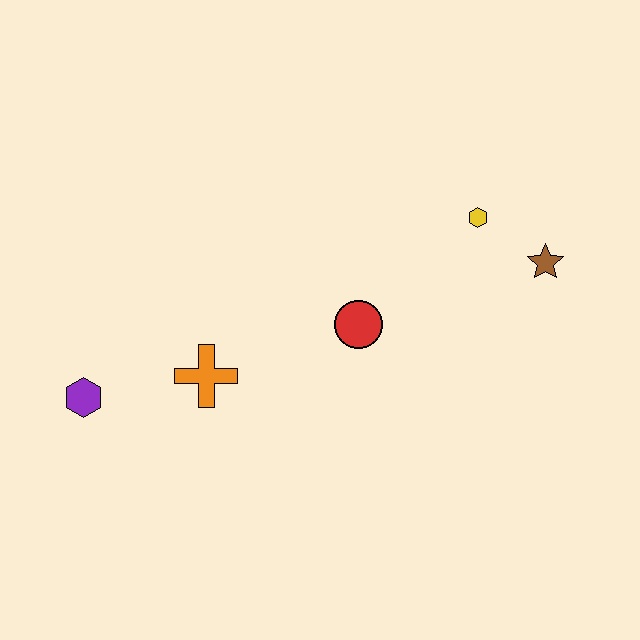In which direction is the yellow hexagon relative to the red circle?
The yellow hexagon is to the right of the red circle.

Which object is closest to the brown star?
The yellow hexagon is closest to the brown star.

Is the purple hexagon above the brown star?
No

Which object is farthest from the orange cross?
The brown star is farthest from the orange cross.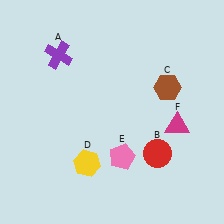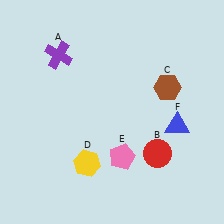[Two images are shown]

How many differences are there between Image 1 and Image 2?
There is 1 difference between the two images.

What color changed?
The triangle (F) changed from magenta in Image 1 to blue in Image 2.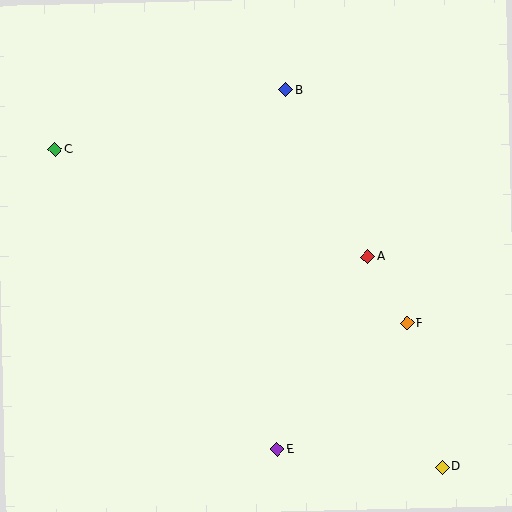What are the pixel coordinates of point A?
Point A is at (368, 257).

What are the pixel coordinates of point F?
Point F is at (407, 323).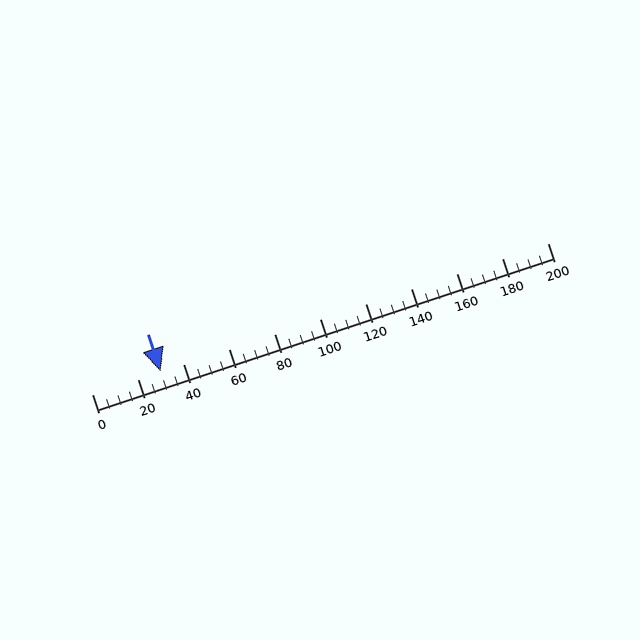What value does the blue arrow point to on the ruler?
The blue arrow points to approximately 30.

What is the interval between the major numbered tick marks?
The major tick marks are spaced 20 units apart.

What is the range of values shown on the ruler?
The ruler shows values from 0 to 200.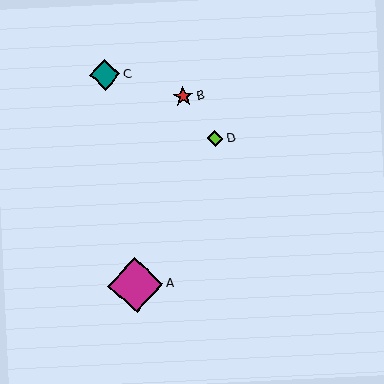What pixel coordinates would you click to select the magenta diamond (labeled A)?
Click at (135, 285) to select the magenta diamond A.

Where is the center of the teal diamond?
The center of the teal diamond is at (105, 75).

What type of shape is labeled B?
Shape B is a red star.